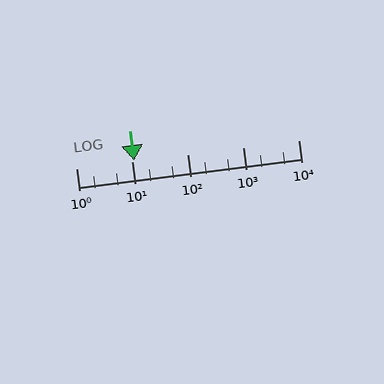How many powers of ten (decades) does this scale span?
The scale spans 4 decades, from 1 to 10000.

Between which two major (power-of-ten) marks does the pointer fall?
The pointer is between 10 and 100.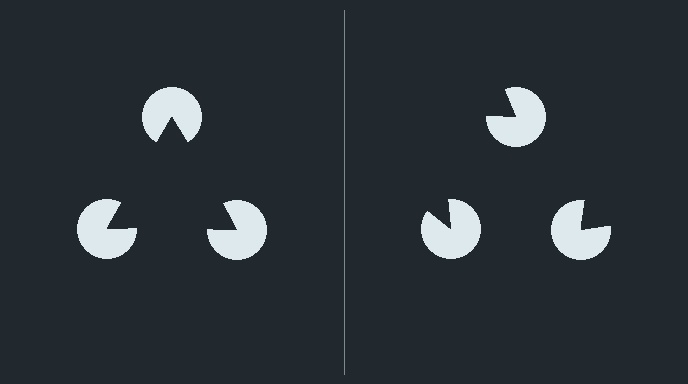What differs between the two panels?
The pac-man discs are positioned identically on both sides; only the wedge orientations differ. On the left they align to a triangle; on the right they are misaligned.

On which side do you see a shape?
An illusory triangle appears on the left side. On the right side the wedge cuts are rotated, so no coherent shape forms.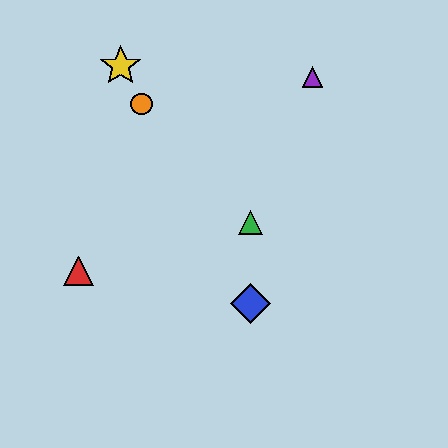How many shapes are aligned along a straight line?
3 shapes (the blue diamond, the yellow star, the orange circle) are aligned along a straight line.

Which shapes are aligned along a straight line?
The blue diamond, the yellow star, the orange circle are aligned along a straight line.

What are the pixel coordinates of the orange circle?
The orange circle is at (141, 104).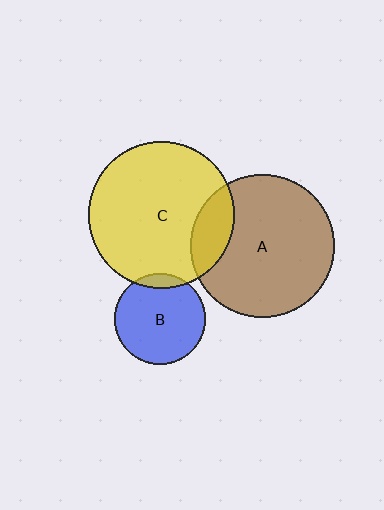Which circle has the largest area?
Circle C (yellow).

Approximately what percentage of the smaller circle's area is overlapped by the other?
Approximately 10%.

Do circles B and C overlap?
Yes.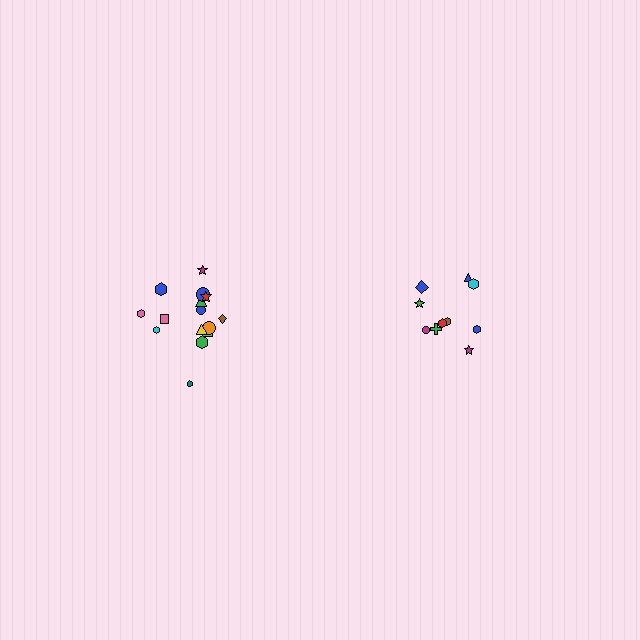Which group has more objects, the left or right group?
The left group.